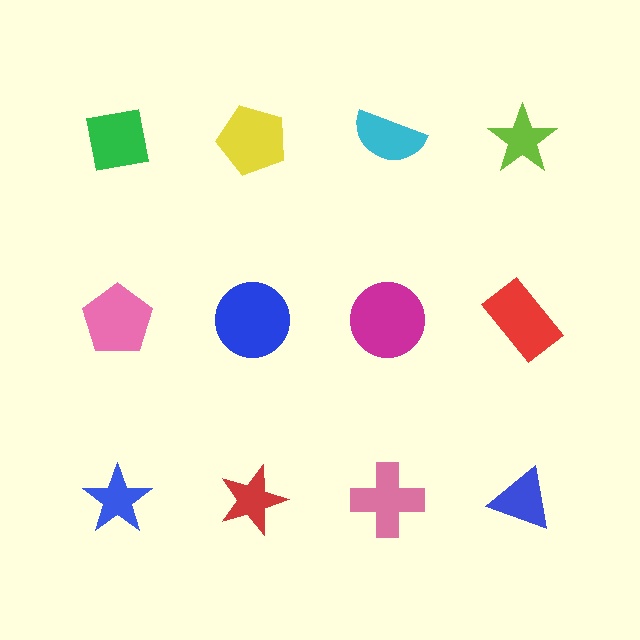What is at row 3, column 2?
A red star.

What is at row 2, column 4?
A red rectangle.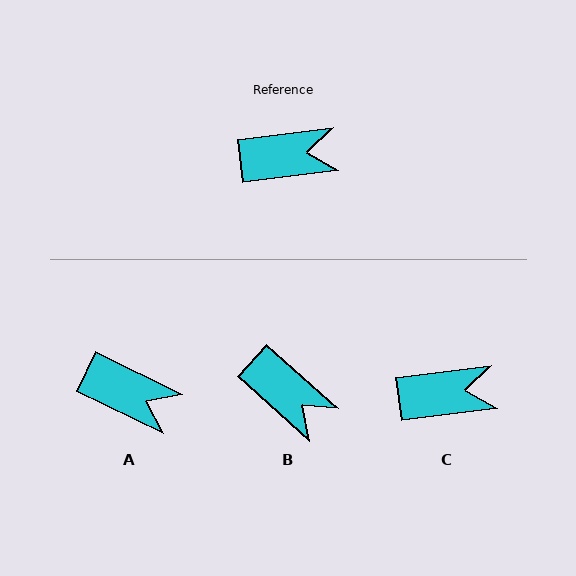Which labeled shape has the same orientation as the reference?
C.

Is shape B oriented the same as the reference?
No, it is off by about 49 degrees.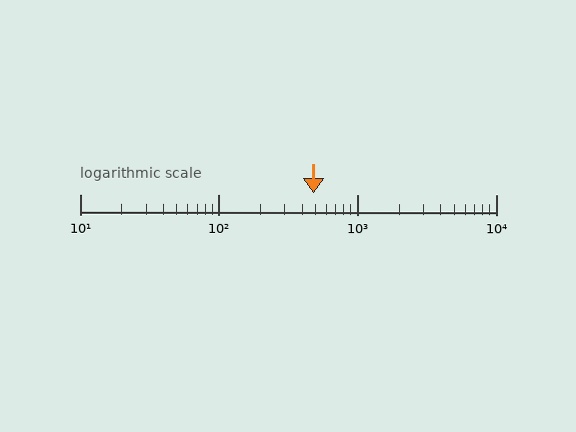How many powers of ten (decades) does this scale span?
The scale spans 3 decades, from 10 to 10000.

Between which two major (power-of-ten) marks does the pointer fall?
The pointer is between 100 and 1000.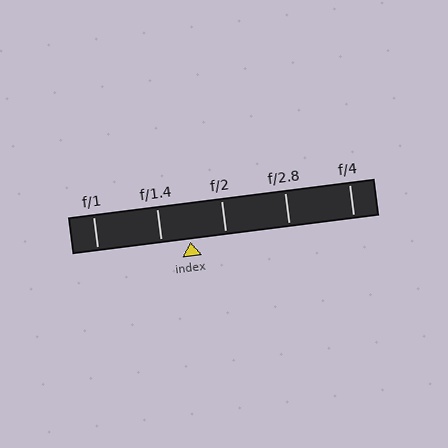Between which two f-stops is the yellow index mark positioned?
The index mark is between f/1.4 and f/2.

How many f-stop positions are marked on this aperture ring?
There are 5 f-stop positions marked.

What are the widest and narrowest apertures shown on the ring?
The widest aperture shown is f/1 and the narrowest is f/4.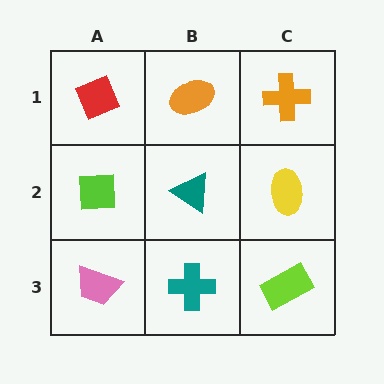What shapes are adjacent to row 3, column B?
A teal triangle (row 2, column B), a pink trapezoid (row 3, column A), a lime rectangle (row 3, column C).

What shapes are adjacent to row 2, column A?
A red diamond (row 1, column A), a pink trapezoid (row 3, column A), a teal triangle (row 2, column B).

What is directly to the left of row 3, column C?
A teal cross.